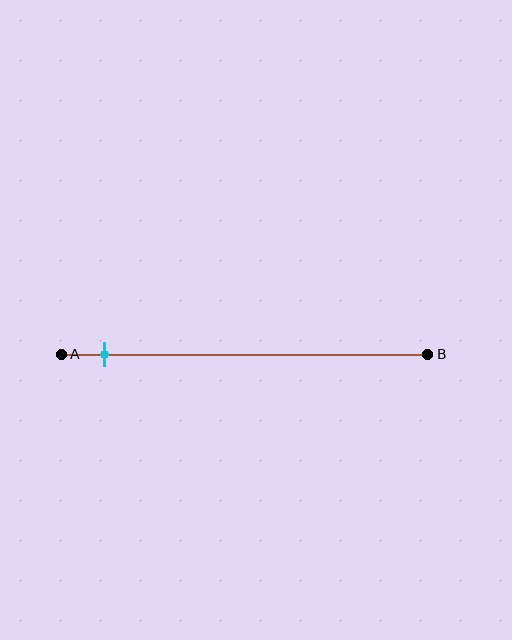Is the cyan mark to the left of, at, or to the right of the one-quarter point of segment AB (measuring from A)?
The cyan mark is to the left of the one-quarter point of segment AB.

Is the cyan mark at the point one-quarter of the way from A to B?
No, the mark is at about 10% from A, not at the 25% one-quarter point.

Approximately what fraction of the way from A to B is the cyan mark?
The cyan mark is approximately 10% of the way from A to B.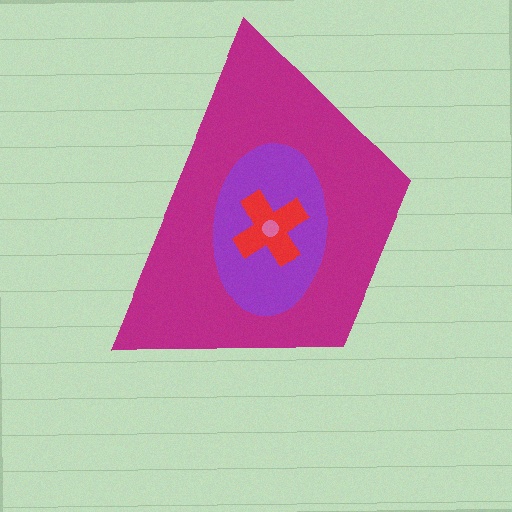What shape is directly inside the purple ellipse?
The red cross.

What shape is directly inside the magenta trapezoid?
The purple ellipse.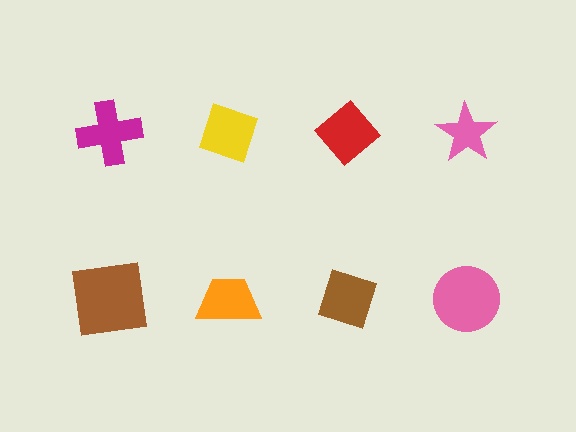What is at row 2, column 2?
An orange trapezoid.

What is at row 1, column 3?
A red diamond.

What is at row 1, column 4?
A pink star.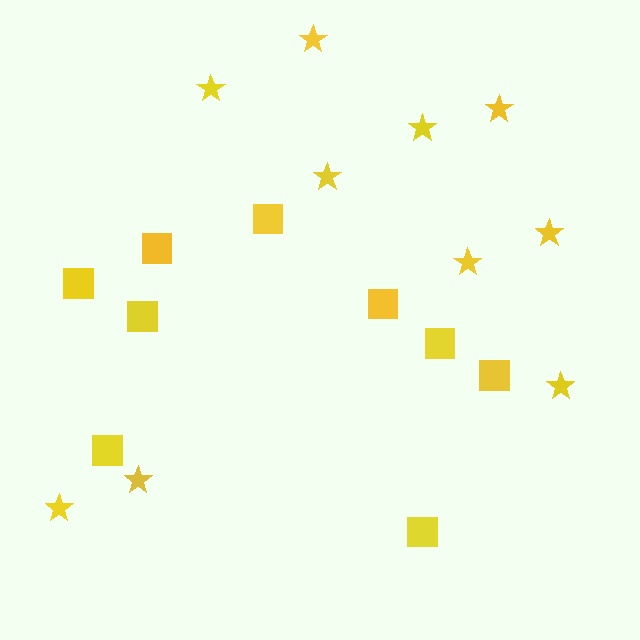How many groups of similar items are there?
There are 2 groups: one group of squares (9) and one group of stars (10).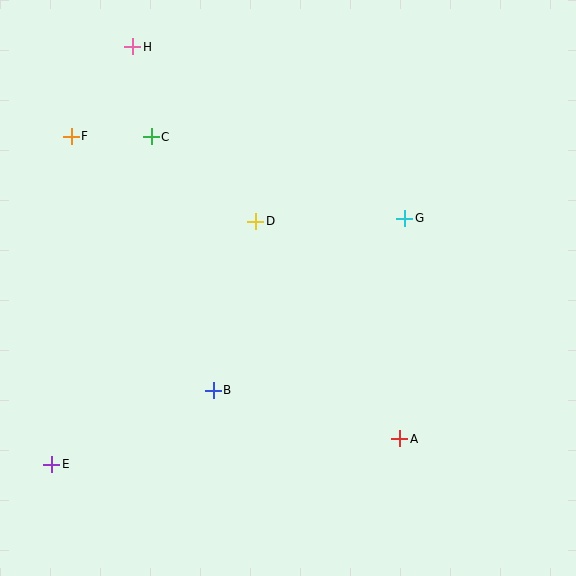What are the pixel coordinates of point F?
Point F is at (71, 136).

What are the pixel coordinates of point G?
Point G is at (405, 218).